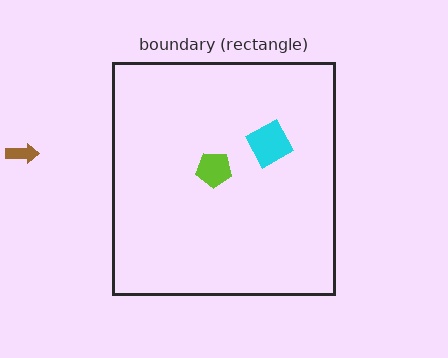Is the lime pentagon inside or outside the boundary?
Inside.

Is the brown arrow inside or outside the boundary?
Outside.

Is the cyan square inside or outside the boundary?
Inside.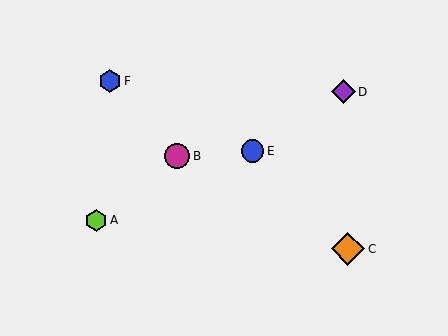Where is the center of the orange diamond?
The center of the orange diamond is at (348, 249).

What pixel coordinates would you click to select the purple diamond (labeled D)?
Click at (343, 92) to select the purple diamond D.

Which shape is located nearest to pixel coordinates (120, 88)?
The blue hexagon (labeled F) at (110, 81) is nearest to that location.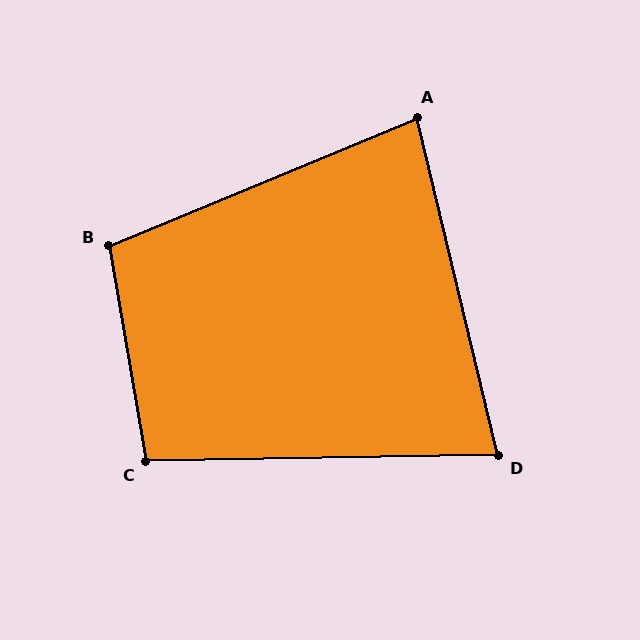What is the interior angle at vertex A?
Approximately 81 degrees (acute).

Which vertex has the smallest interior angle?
D, at approximately 77 degrees.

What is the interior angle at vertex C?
Approximately 99 degrees (obtuse).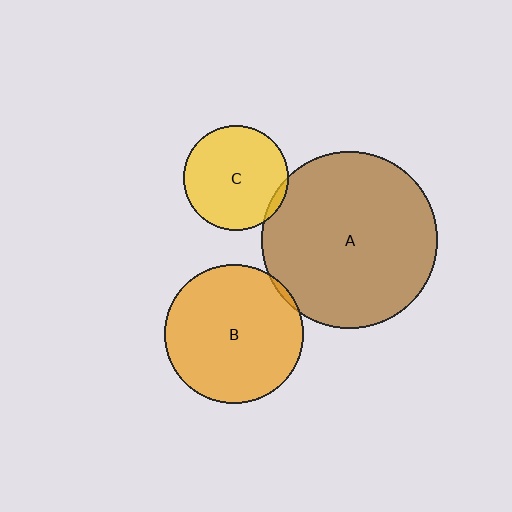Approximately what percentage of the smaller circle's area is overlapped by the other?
Approximately 5%.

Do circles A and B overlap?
Yes.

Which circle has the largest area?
Circle A (brown).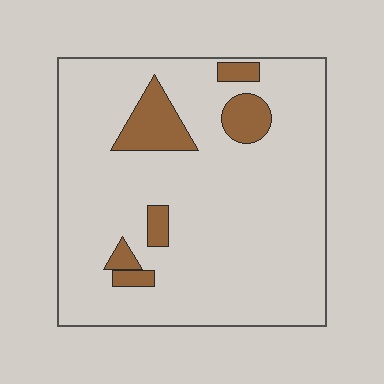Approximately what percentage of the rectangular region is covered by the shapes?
Approximately 10%.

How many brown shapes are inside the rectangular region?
6.